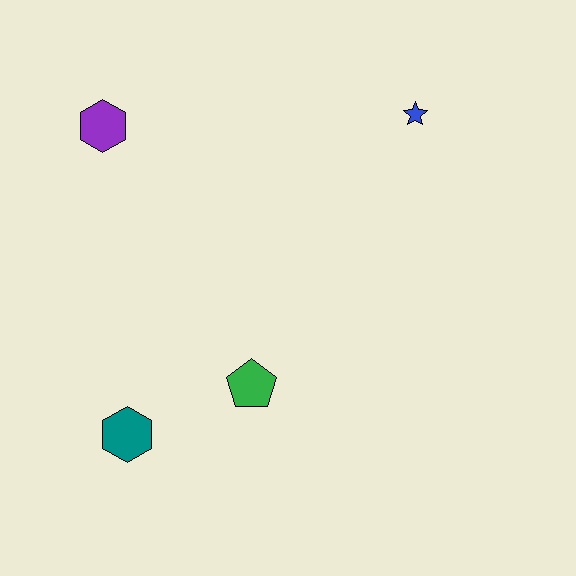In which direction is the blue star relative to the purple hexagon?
The blue star is to the right of the purple hexagon.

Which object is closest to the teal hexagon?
The green pentagon is closest to the teal hexagon.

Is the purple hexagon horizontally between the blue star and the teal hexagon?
No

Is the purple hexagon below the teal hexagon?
No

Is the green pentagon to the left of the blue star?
Yes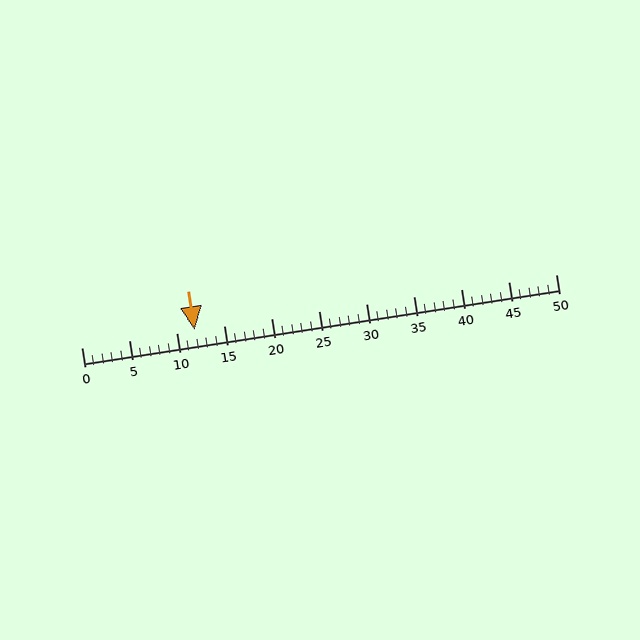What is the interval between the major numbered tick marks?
The major tick marks are spaced 5 units apart.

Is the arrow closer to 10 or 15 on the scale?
The arrow is closer to 10.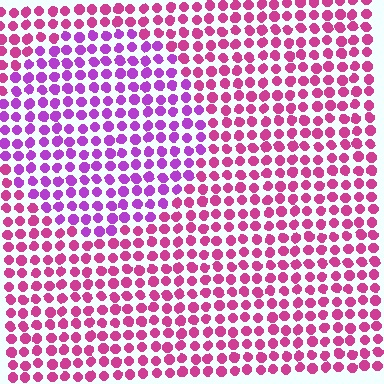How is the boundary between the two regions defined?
The boundary is defined purely by a slight shift in hue (about 35 degrees). Spacing, size, and orientation are identical on both sides.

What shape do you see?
I see a circle.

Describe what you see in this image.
The image is filled with small magenta elements in a uniform arrangement. A circle-shaped region is visible where the elements are tinted to a slightly different hue, forming a subtle color boundary.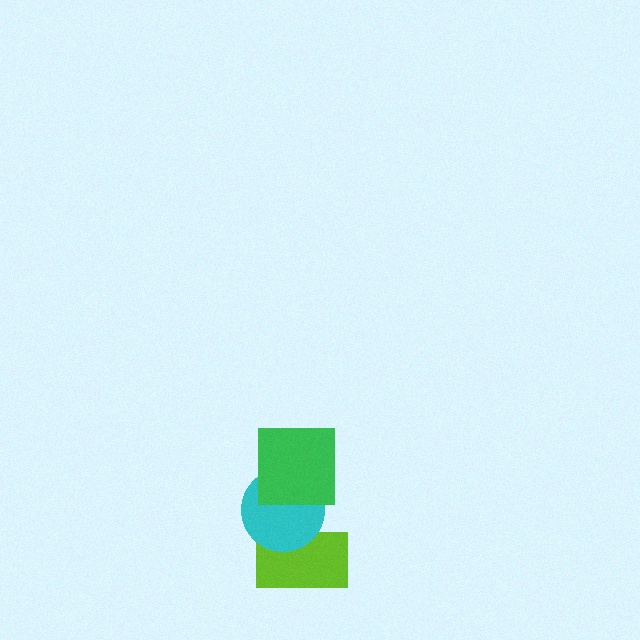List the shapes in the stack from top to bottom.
From top to bottom: the green square, the cyan circle, the lime rectangle.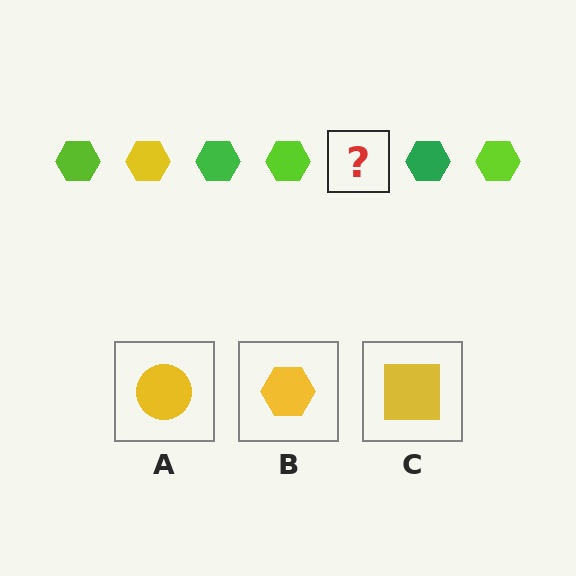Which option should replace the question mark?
Option B.